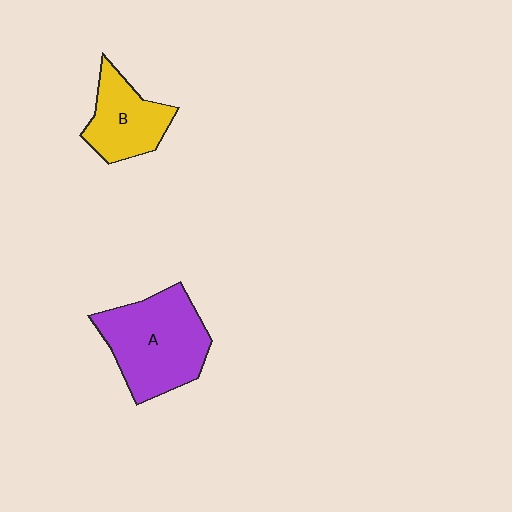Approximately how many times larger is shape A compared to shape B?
Approximately 1.6 times.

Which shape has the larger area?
Shape A (purple).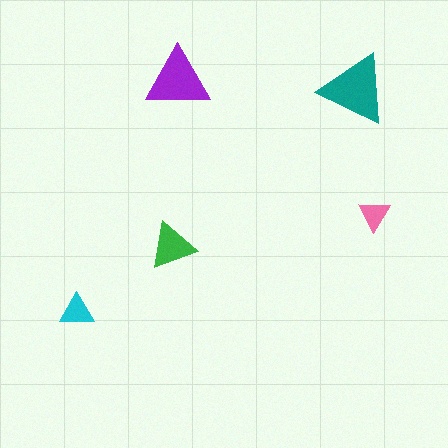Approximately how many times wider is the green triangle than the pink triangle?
About 1.5 times wider.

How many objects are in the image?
There are 5 objects in the image.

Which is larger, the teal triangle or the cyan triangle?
The teal one.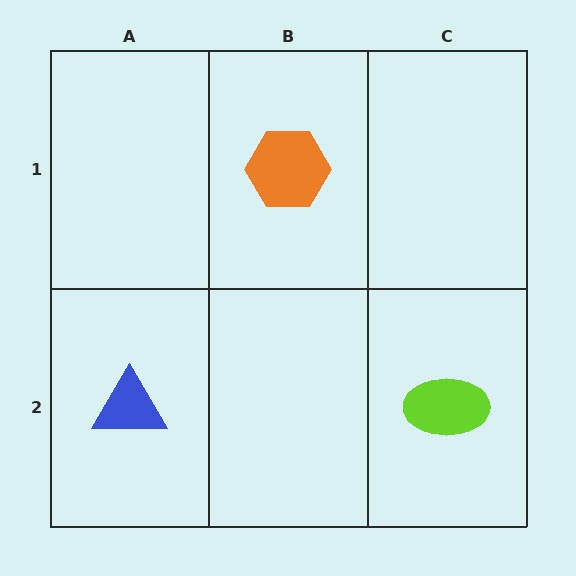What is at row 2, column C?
A lime ellipse.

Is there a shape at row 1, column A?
No, that cell is empty.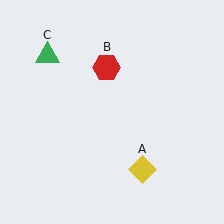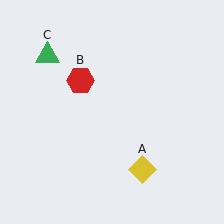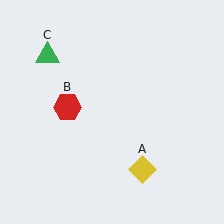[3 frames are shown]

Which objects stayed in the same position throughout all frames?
Yellow diamond (object A) and green triangle (object C) remained stationary.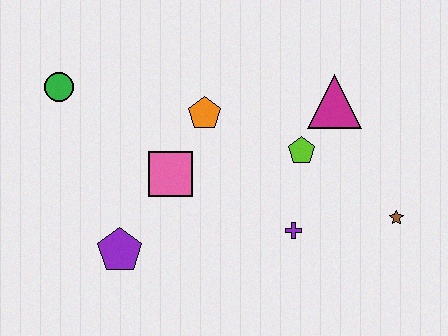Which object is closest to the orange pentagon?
The pink square is closest to the orange pentagon.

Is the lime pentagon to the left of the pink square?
No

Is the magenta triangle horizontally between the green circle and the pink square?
No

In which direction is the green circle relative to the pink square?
The green circle is to the left of the pink square.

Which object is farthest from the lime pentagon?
The green circle is farthest from the lime pentagon.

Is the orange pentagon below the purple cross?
No